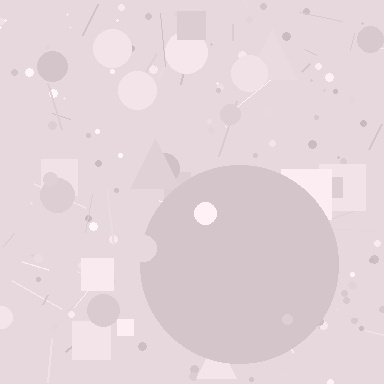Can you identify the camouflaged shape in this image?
The camouflaged shape is a circle.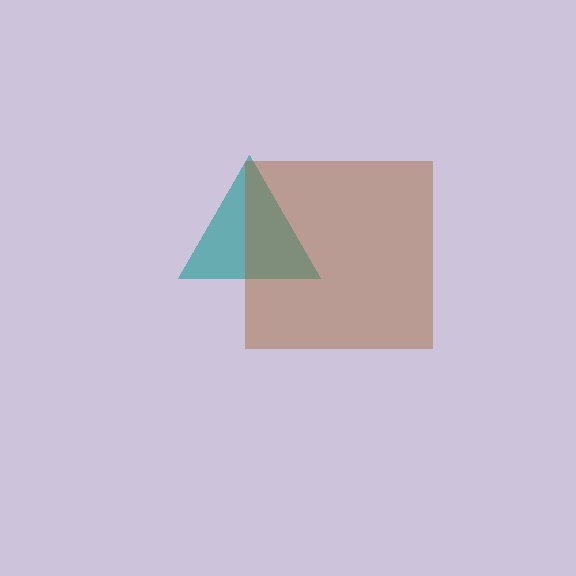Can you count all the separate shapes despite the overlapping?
Yes, there are 2 separate shapes.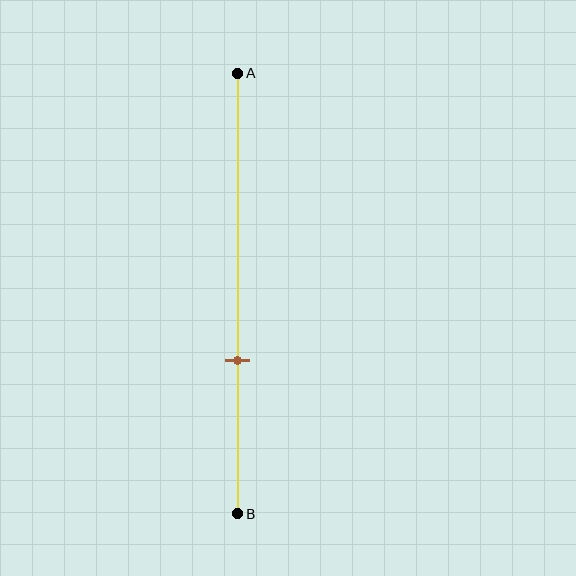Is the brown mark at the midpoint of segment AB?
No, the mark is at about 65% from A, not at the 50% midpoint.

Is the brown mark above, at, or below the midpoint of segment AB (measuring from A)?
The brown mark is below the midpoint of segment AB.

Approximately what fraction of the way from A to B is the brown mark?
The brown mark is approximately 65% of the way from A to B.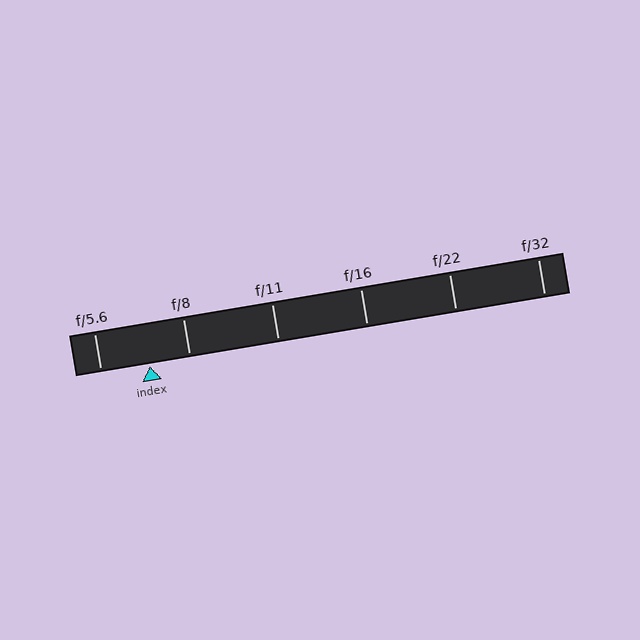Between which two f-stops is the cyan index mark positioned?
The index mark is between f/5.6 and f/8.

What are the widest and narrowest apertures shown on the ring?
The widest aperture shown is f/5.6 and the narrowest is f/32.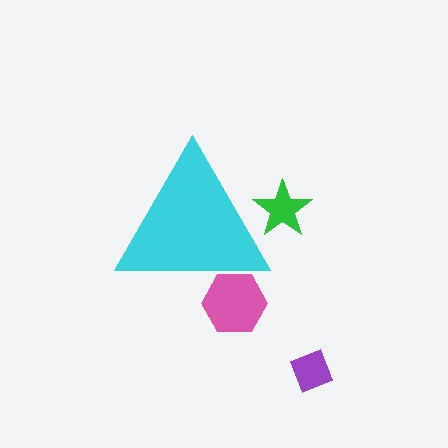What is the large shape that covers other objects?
A cyan triangle.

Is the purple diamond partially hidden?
No, the purple diamond is fully visible.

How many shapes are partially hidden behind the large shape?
2 shapes are partially hidden.